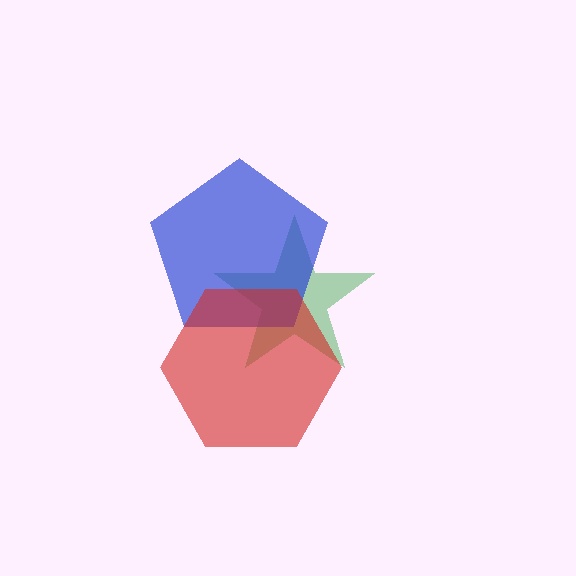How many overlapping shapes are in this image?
There are 3 overlapping shapes in the image.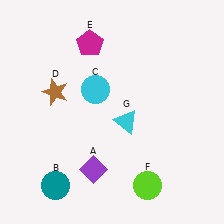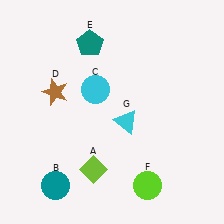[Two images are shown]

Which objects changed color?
A changed from purple to lime. E changed from magenta to teal.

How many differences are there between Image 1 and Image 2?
There are 2 differences between the two images.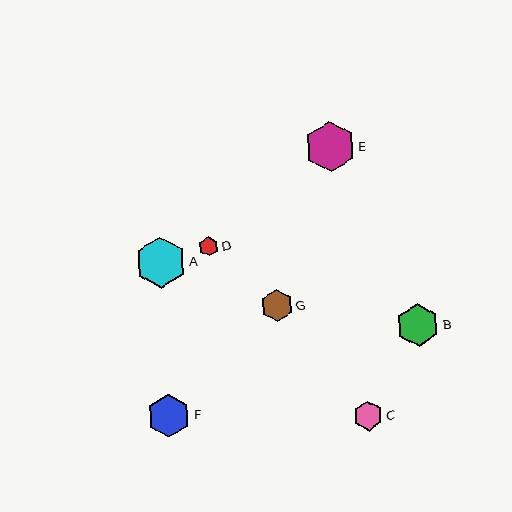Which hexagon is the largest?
Hexagon A is the largest with a size of approximately 51 pixels.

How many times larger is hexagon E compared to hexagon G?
Hexagon E is approximately 1.6 times the size of hexagon G.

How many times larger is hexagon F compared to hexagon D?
Hexagon F is approximately 2.3 times the size of hexagon D.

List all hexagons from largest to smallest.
From largest to smallest: A, E, F, B, G, C, D.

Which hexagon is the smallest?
Hexagon D is the smallest with a size of approximately 19 pixels.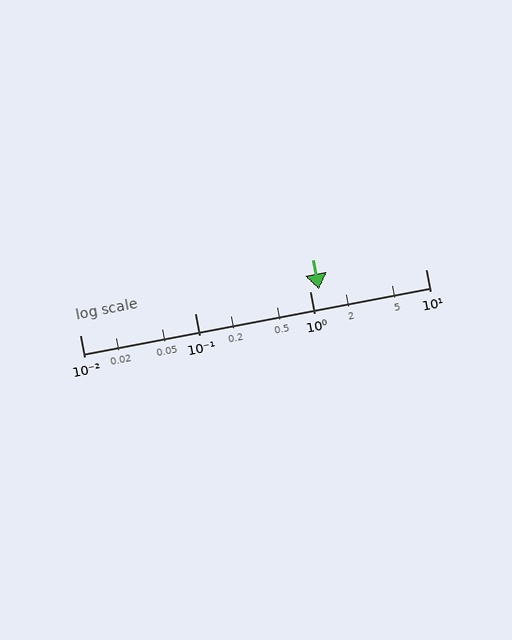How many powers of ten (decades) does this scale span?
The scale spans 3 decades, from 0.01 to 10.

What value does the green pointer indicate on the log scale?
The pointer indicates approximately 1.2.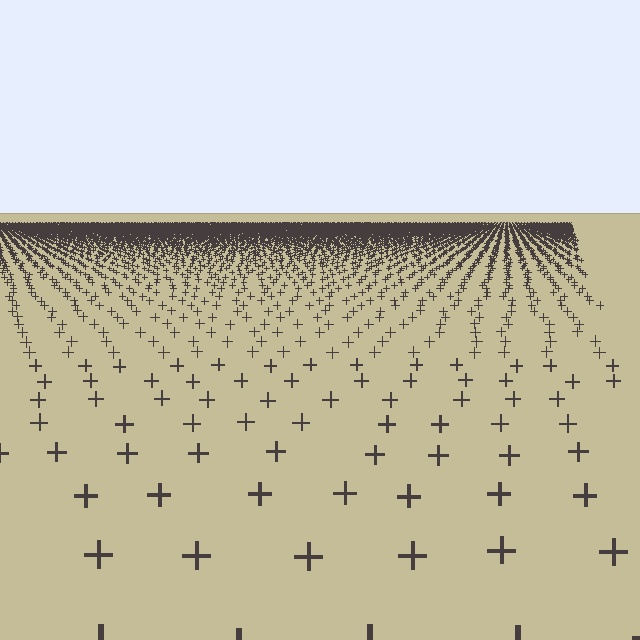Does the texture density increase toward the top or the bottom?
Density increases toward the top.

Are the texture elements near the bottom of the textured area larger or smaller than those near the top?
Larger. Near the bottom, elements are closer to the viewer and appear at a bigger on-screen size.